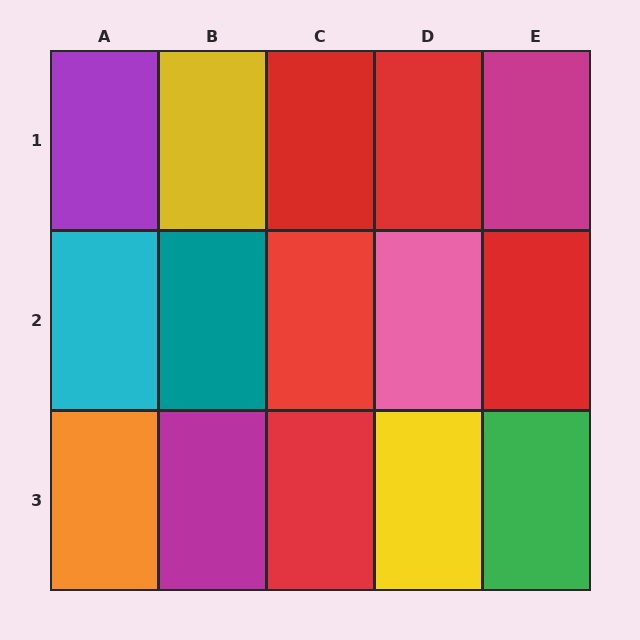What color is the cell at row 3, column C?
Red.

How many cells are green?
1 cell is green.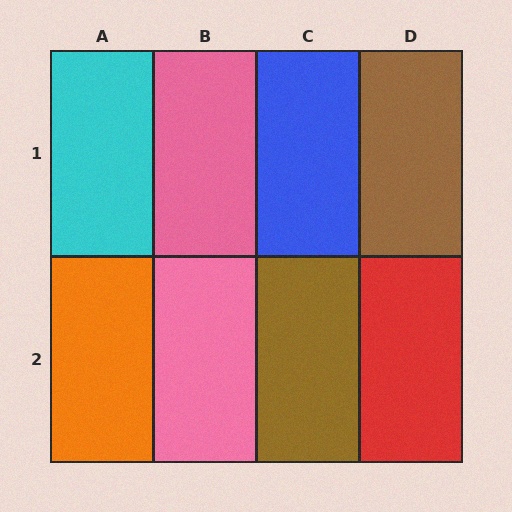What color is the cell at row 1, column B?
Pink.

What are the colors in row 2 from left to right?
Orange, pink, brown, red.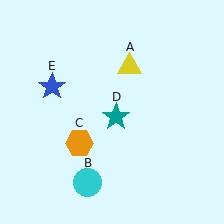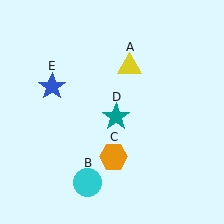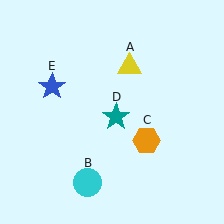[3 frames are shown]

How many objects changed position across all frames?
1 object changed position: orange hexagon (object C).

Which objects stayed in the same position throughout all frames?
Yellow triangle (object A) and cyan circle (object B) and teal star (object D) and blue star (object E) remained stationary.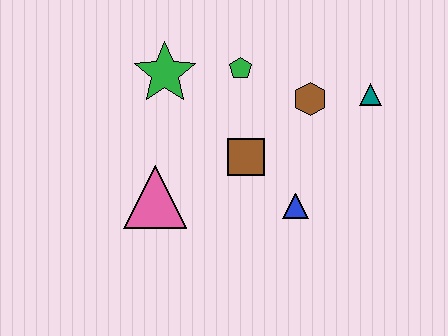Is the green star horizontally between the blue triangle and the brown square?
No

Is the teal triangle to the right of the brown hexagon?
Yes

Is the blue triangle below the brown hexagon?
Yes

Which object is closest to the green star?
The green pentagon is closest to the green star.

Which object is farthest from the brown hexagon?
The pink triangle is farthest from the brown hexagon.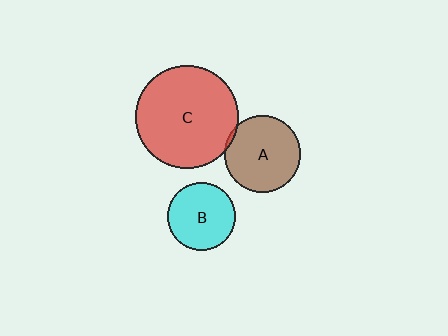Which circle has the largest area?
Circle C (red).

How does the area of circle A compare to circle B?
Approximately 1.3 times.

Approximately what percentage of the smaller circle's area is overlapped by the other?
Approximately 5%.